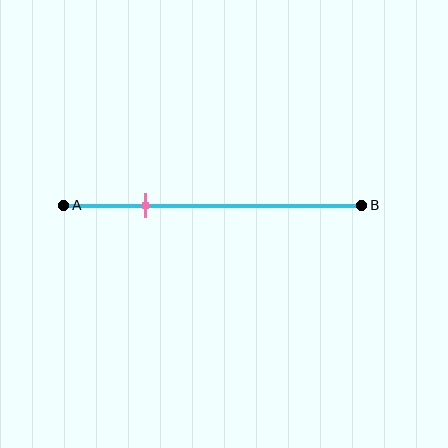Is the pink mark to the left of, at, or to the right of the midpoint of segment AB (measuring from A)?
The pink mark is to the left of the midpoint of segment AB.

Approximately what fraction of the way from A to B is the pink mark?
The pink mark is approximately 25% of the way from A to B.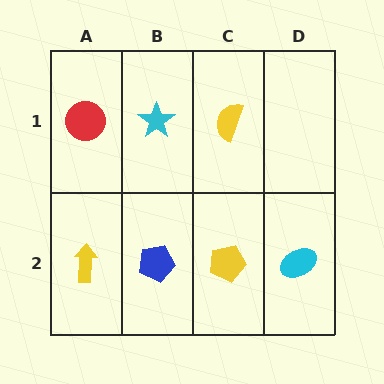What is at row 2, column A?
A yellow arrow.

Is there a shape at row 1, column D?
No, that cell is empty.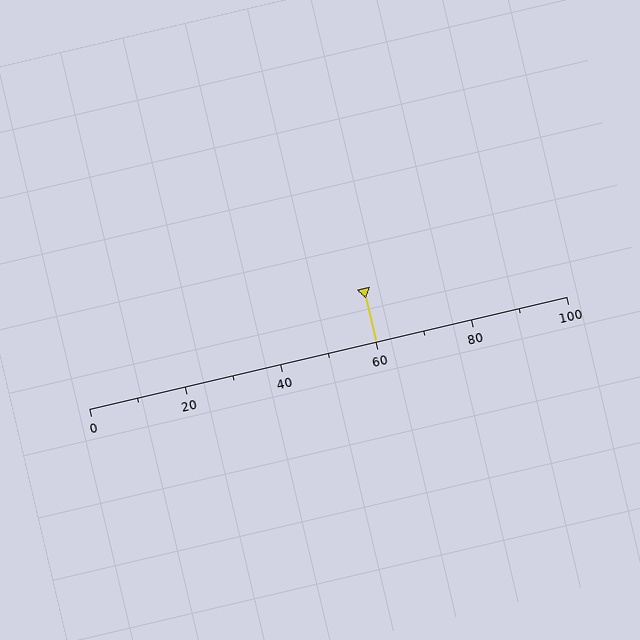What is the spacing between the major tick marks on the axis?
The major ticks are spaced 20 apart.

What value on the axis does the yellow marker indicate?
The marker indicates approximately 60.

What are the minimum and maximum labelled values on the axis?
The axis runs from 0 to 100.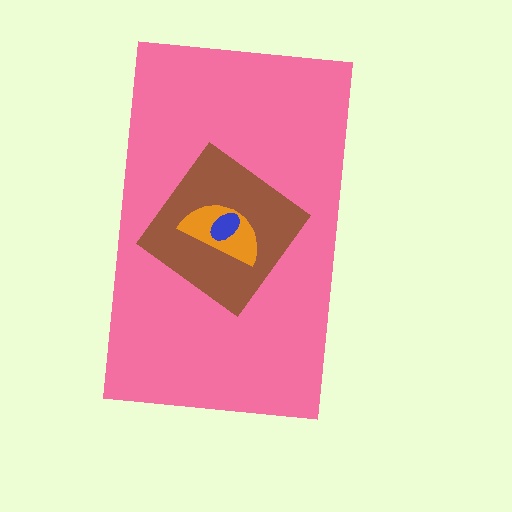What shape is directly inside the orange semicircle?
The blue ellipse.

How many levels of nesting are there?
4.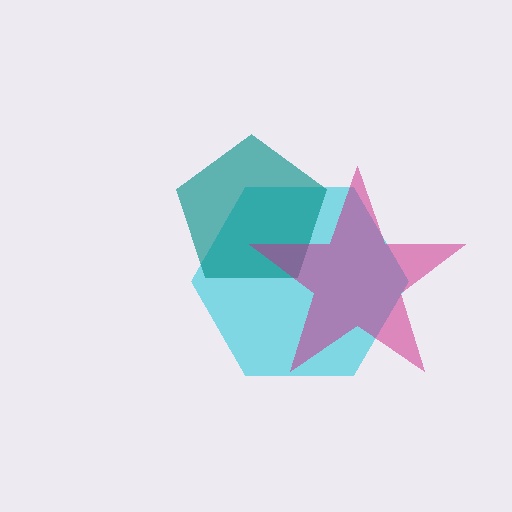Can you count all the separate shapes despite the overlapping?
Yes, there are 3 separate shapes.